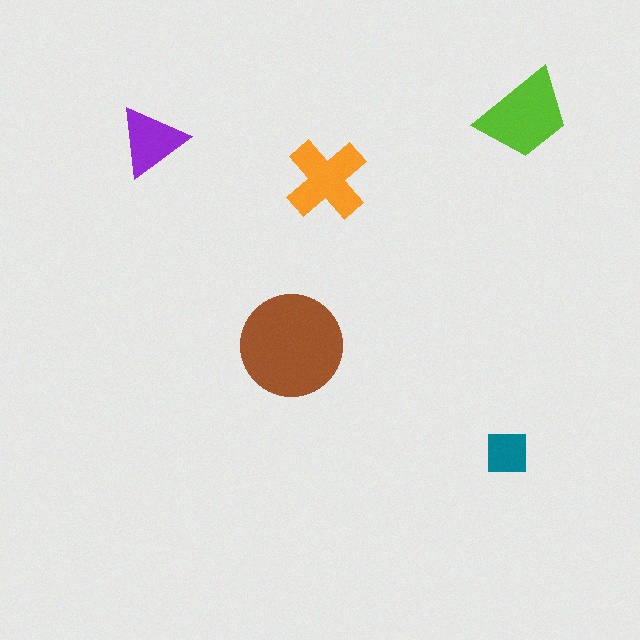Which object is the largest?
The brown circle.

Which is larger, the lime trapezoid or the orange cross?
The lime trapezoid.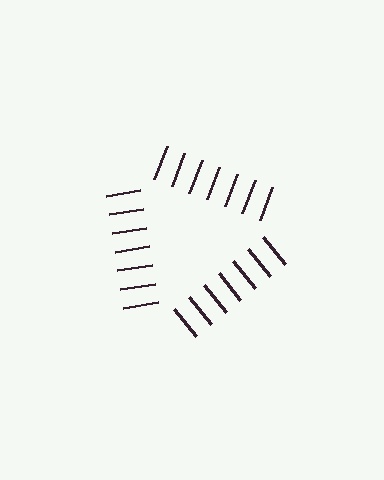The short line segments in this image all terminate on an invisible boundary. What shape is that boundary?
An illusory triangle — the line segments terminate on its edges but no continuous stroke is drawn.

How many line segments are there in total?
21 — 7 along each of the 3 edges.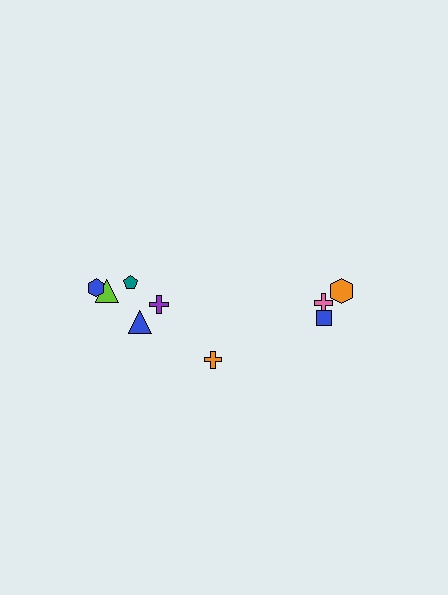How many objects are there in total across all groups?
There are 9 objects.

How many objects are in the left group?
There are 6 objects.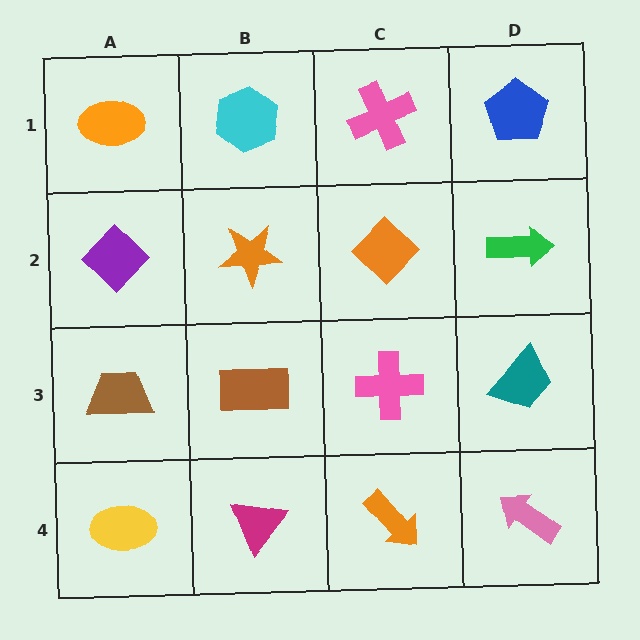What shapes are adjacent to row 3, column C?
An orange diamond (row 2, column C), an orange arrow (row 4, column C), a brown rectangle (row 3, column B), a teal trapezoid (row 3, column D).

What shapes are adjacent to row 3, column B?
An orange star (row 2, column B), a magenta triangle (row 4, column B), a brown trapezoid (row 3, column A), a pink cross (row 3, column C).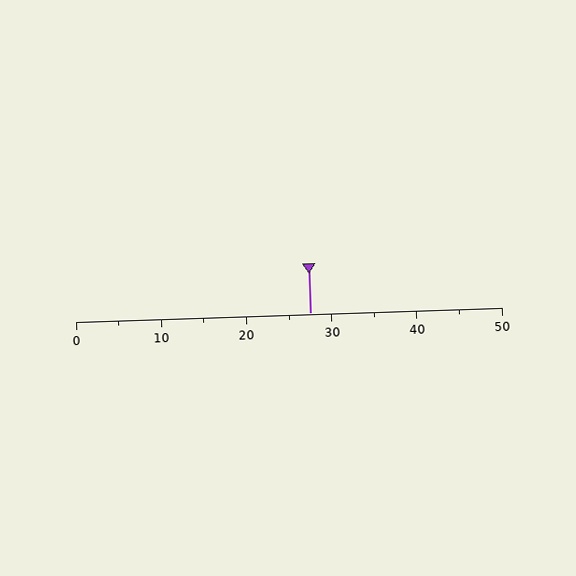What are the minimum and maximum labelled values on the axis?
The axis runs from 0 to 50.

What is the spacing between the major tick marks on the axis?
The major ticks are spaced 10 apart.